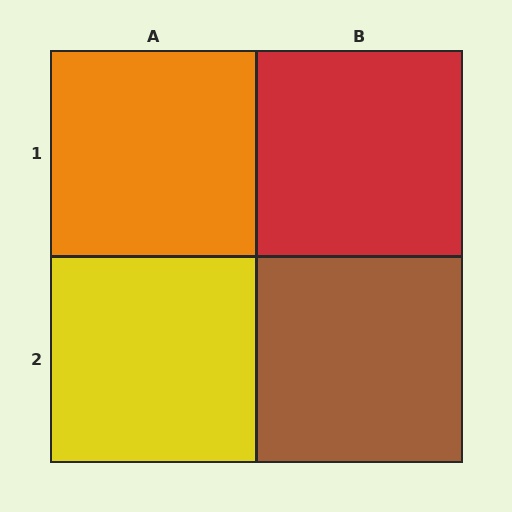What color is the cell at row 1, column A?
Orange.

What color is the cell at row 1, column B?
Red.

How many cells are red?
1 cell is red.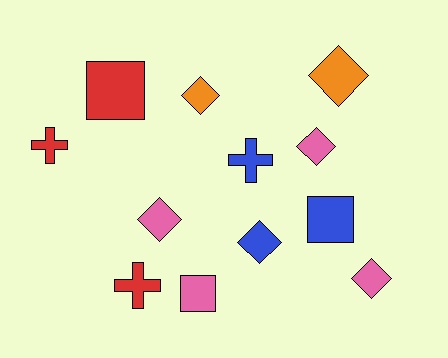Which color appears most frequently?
Pink, with 4 objects.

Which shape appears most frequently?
Diamond, with 6 objects.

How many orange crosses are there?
There are no orange crosses.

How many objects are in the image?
There are 12 objects.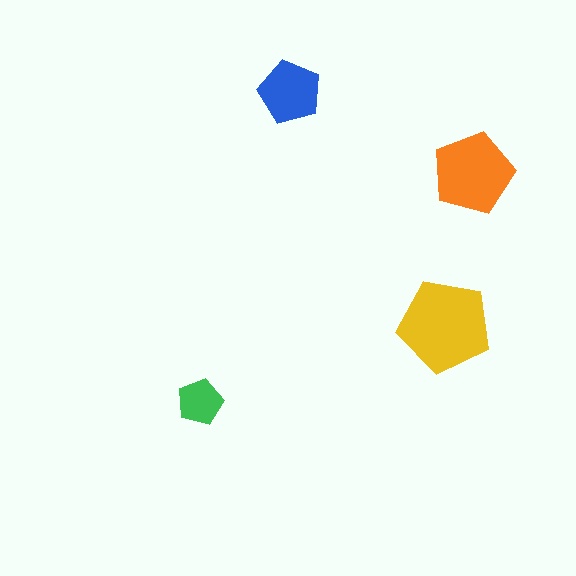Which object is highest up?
The blue pentagon is topmost.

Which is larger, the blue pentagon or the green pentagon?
The blue one.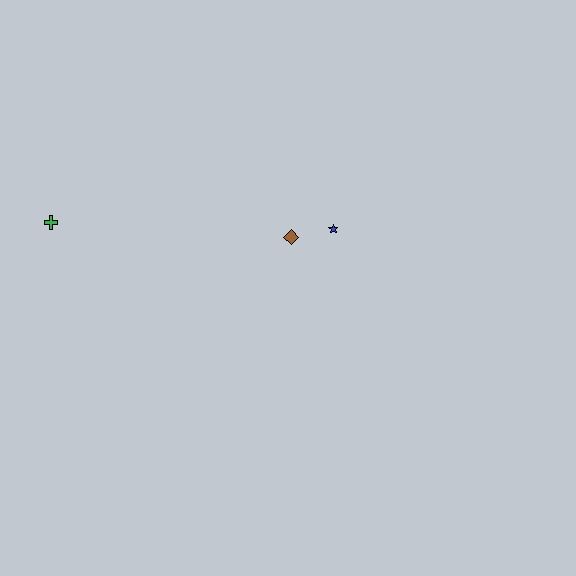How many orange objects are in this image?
There are no orange objects.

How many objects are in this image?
There are 3 objects.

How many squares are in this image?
There are no squares.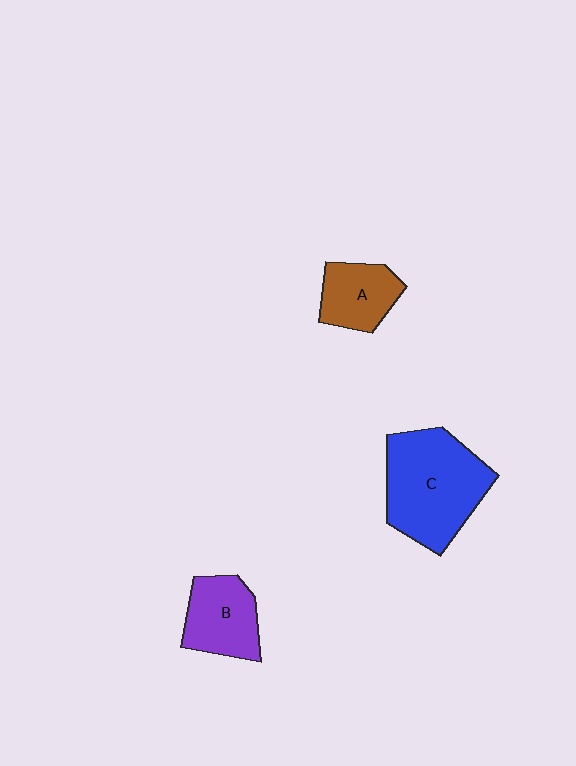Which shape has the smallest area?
Shape A (brown).